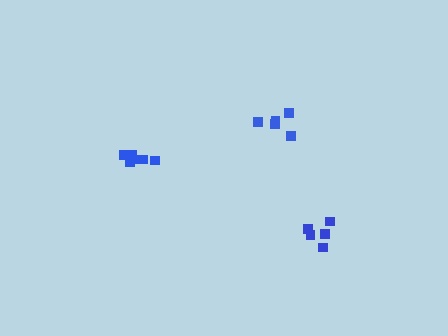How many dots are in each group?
Group 1: 5 dots, Group 2: 6 dots, Group 3: 5 dots (16 total).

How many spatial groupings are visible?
There are 3 spatial groupings.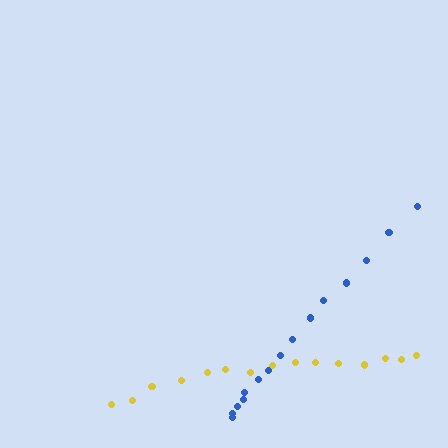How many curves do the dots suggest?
There are 2 distinct paths.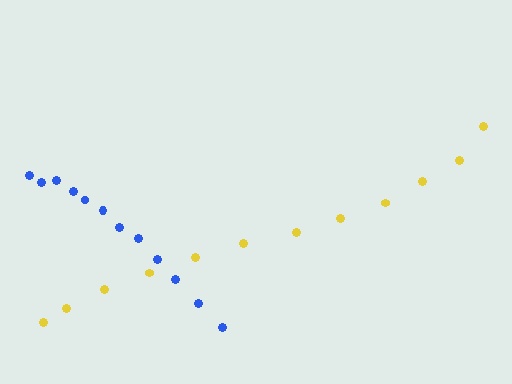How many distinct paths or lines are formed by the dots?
There are 2 distinct paths.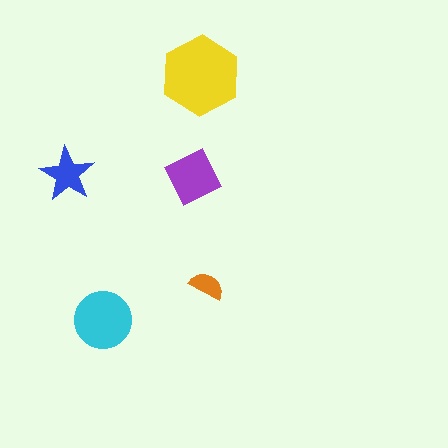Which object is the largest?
The yellow hexagon.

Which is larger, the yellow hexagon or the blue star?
The yellow hexagon.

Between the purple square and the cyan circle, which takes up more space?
The cyan circle.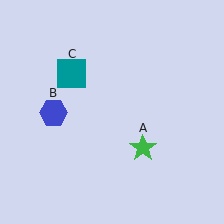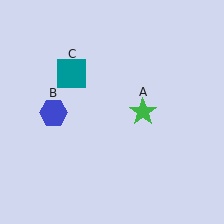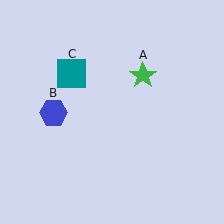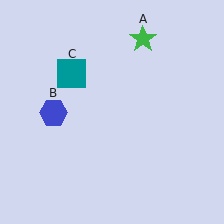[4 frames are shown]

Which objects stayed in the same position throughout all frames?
Blue hexagon (object B) and teal square (object C) remained stationary.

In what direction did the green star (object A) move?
The green star (object A) moved up.